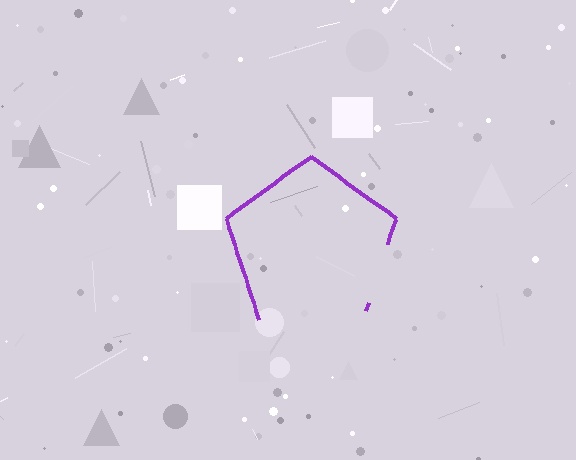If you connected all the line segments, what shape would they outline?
They would outline a pentagon.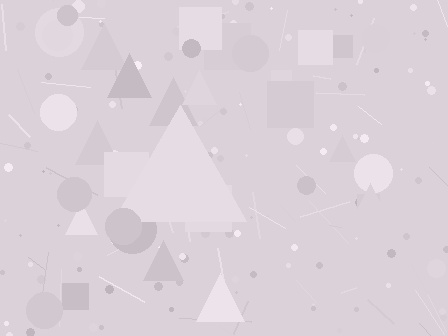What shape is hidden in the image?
A triangle is hidden in the image.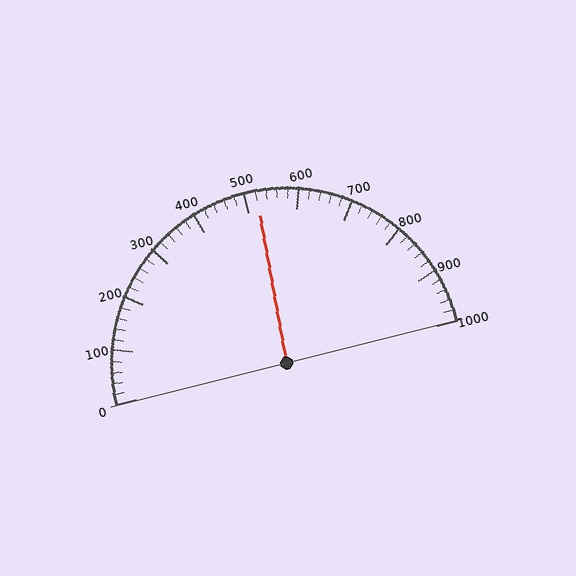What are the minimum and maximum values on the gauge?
The gauge ranges from 0 to 1000.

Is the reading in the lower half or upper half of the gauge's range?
The reading is in the upper half of the range (0 to 1000).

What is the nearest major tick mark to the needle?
The nearest major tick mark is 500.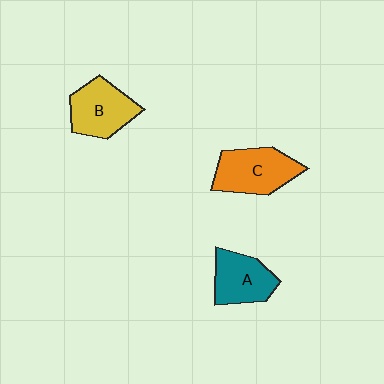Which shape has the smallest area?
Shape A (teal).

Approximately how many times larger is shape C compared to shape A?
Approximately 1.2 times.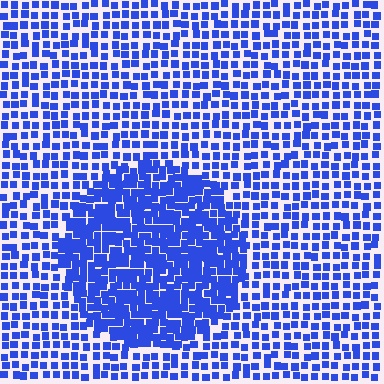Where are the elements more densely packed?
The elements are more densely packed inside the circle boundary.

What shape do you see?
I see a circle.